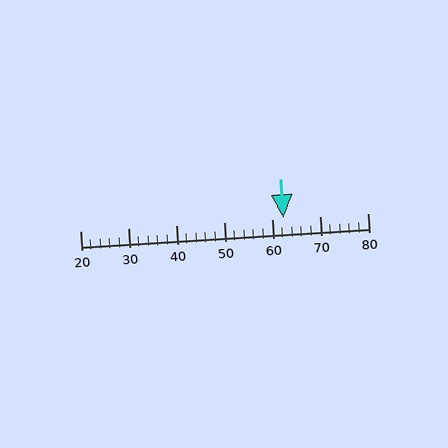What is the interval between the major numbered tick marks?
The major tick marks are spaced 10 units apart.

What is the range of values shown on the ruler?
The ruler shows values from 20 to 80.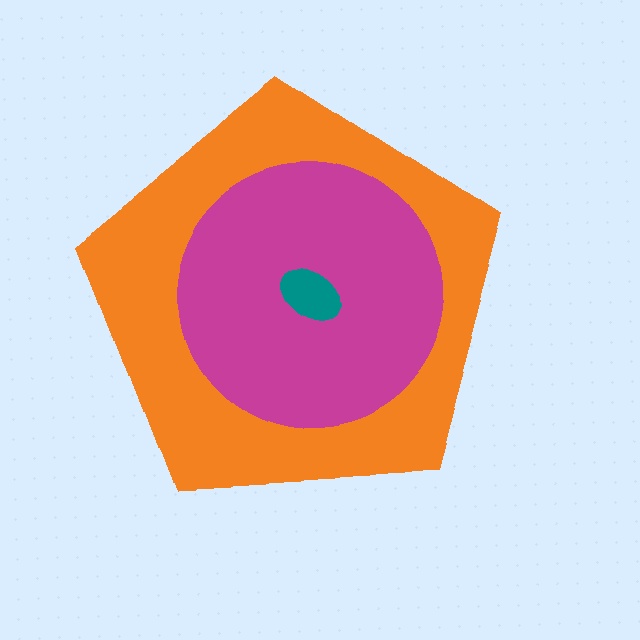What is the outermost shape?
The orange pentagon.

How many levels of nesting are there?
3.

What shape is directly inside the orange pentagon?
The magenta circle.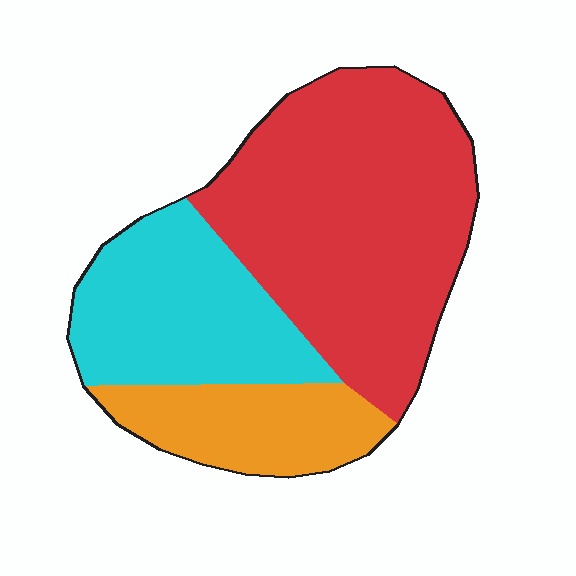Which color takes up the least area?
Orange, at roughly 20%.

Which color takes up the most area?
Red, at roughly 55%.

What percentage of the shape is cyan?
Cyan covers around 30% of the shape.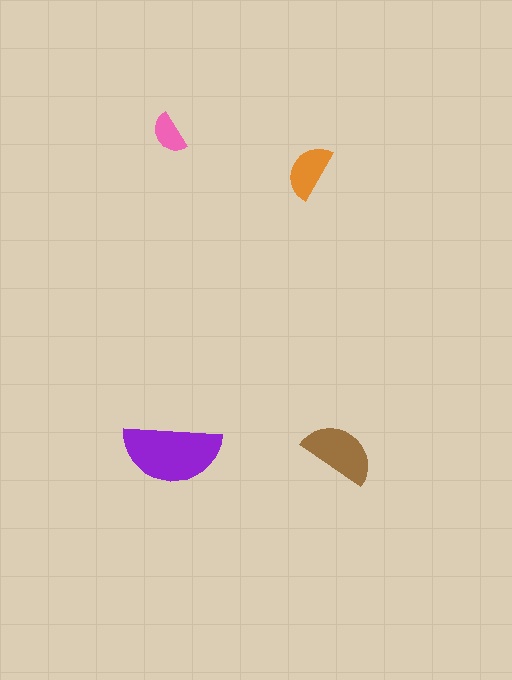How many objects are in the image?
There are 4 objects in the image.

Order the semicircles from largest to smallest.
the purple one, the brown one, the orange one, the pink one.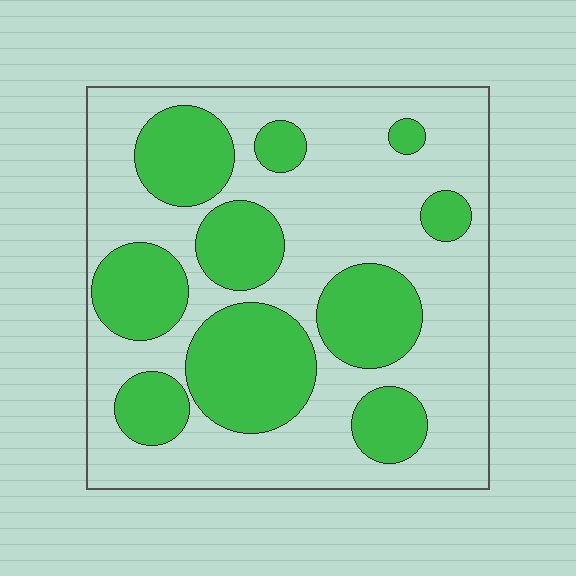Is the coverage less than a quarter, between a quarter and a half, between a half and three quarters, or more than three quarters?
Between a quarter and a half.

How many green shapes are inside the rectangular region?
10.